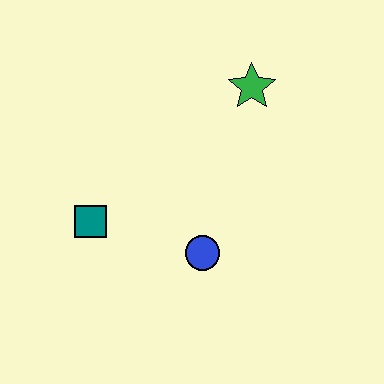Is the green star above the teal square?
Yes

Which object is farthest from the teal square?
The green star is farthest from the teal square.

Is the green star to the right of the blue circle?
Yes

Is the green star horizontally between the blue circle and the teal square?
No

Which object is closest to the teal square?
The blue circle is closest to the teal square.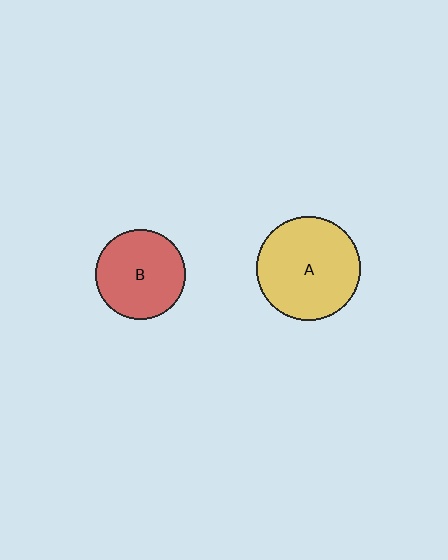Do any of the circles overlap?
No, none of the circles overlap.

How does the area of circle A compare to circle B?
Approximately 1.3 times.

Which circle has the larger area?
Circle A (yellow).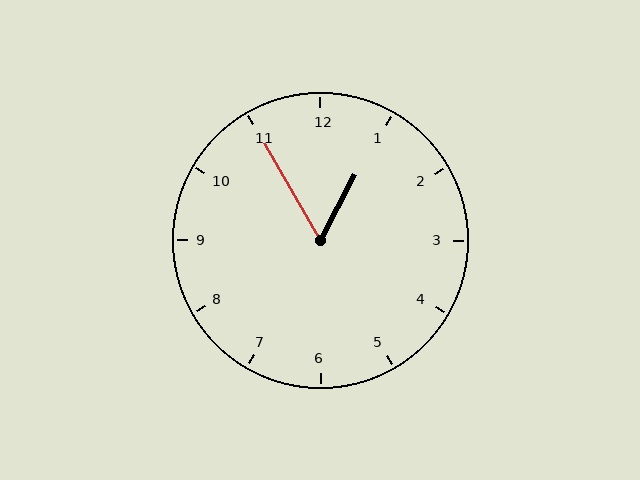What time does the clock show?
12:55.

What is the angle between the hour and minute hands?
Approximately 58 degrees.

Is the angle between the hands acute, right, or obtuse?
It is acute.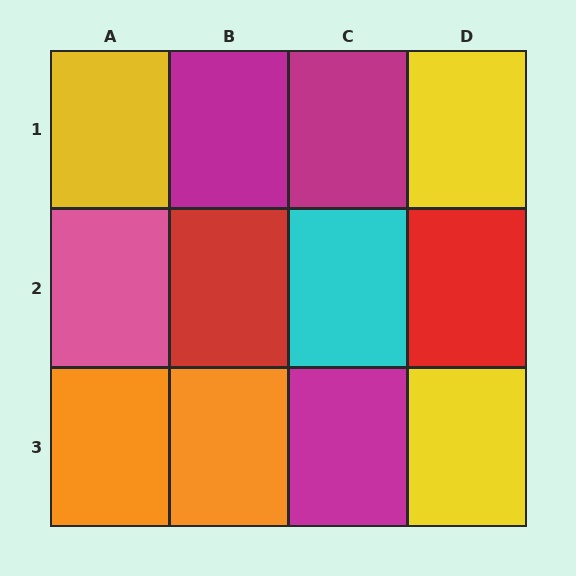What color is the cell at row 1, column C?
Magenta.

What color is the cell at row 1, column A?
Yellow.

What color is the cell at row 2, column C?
Cyan.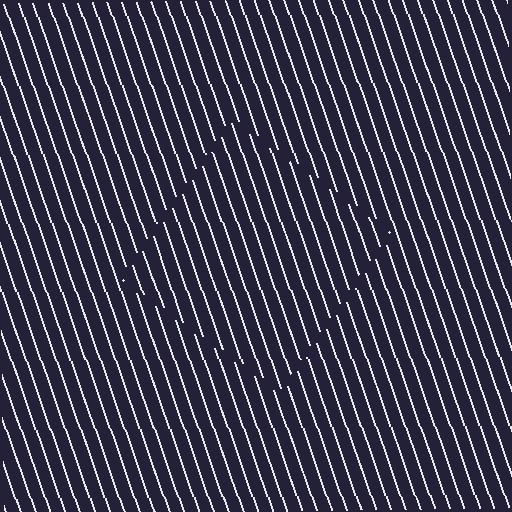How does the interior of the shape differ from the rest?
The interior of the shape contains the same grating, shifted by half a period — the contour is defined by the phase discontinuity where line-ends from the inner and outer gratings abut.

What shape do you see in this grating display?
An illusory square. The interior of the shape contains the same grating, shifted by half a period — the contour is defined by the phase discontinuity where line-ends from the inner and outer gratings abut.